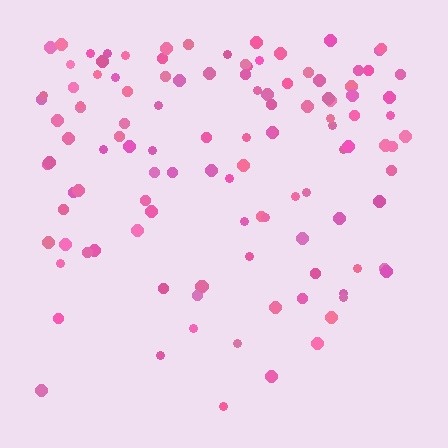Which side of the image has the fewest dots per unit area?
The bottom.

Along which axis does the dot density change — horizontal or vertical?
Vertical.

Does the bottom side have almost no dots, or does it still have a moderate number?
Still a moderate number, just noticeably fewer than the top.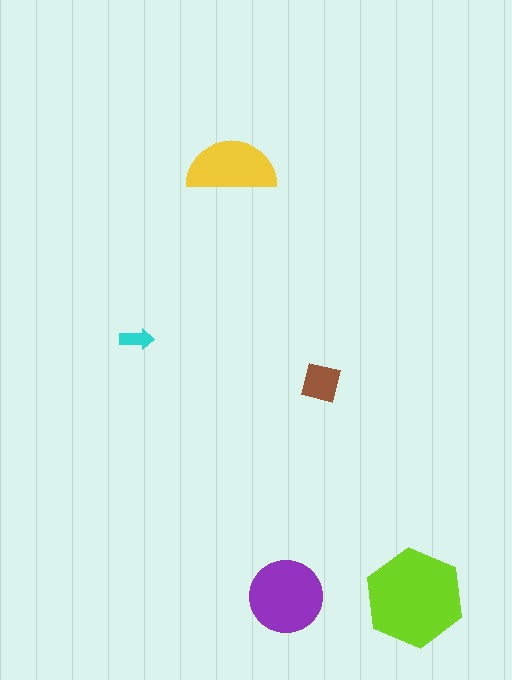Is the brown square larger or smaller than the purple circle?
Smaller.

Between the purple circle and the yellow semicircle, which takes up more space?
The purple circle.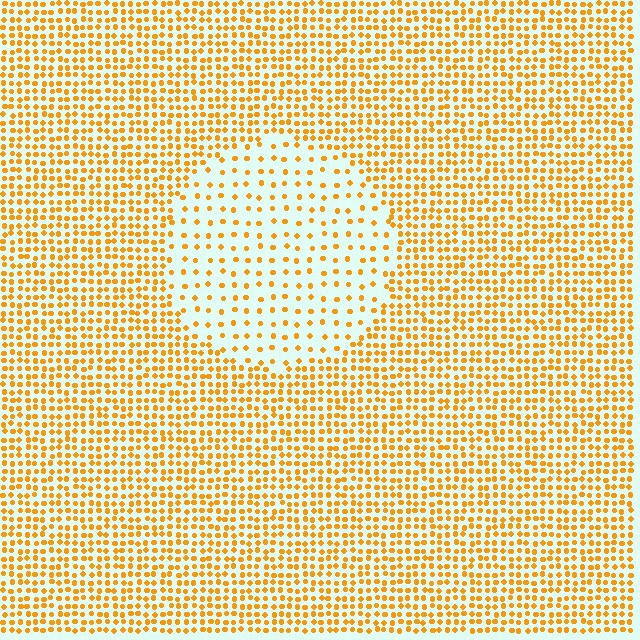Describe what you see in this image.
The image contains small orange elements arranged at two different densities. A circle-shaped region is visible where the elements are less densely packed than the surrounding area.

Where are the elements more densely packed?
The elements are more densely packed outside the circle boundary.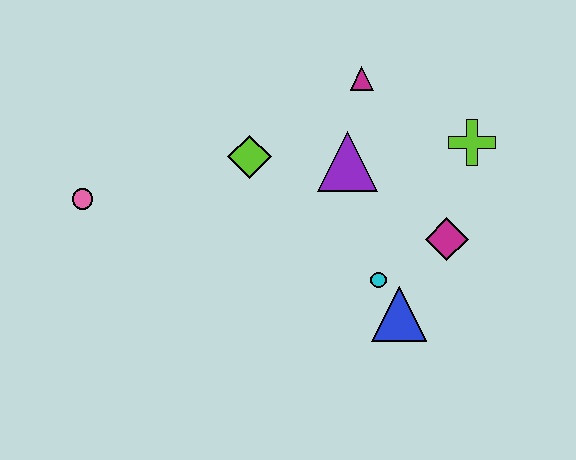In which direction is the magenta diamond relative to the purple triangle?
The magenta diamond is to the right of the purple triangle.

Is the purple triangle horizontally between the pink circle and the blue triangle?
Yes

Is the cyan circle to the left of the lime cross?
Yes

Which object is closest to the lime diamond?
The purple triangle is closest to the lime diamond.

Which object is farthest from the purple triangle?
The pink circle is farthest from the purple triangle.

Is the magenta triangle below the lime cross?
No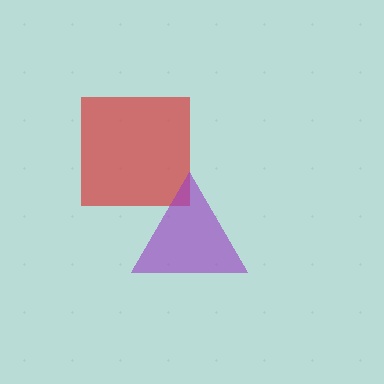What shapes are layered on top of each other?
The layered shapes are: a red square, a purple triangle.